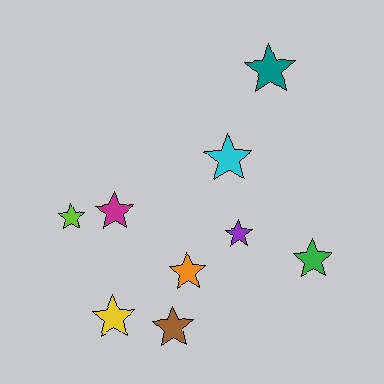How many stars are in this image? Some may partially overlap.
There are 9 stars.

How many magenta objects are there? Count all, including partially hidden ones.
There is 1 magenta object.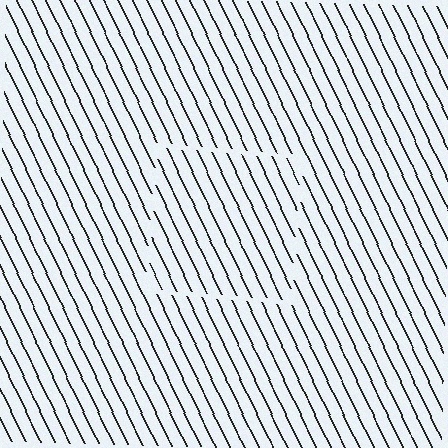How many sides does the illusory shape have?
4 sides — the line-ends trace a square.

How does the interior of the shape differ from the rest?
The interior of the shape contains the same grating, shifted by half a period — the contour is defined by the phase discontinuity where line-ends from the inner and outer gratings abut.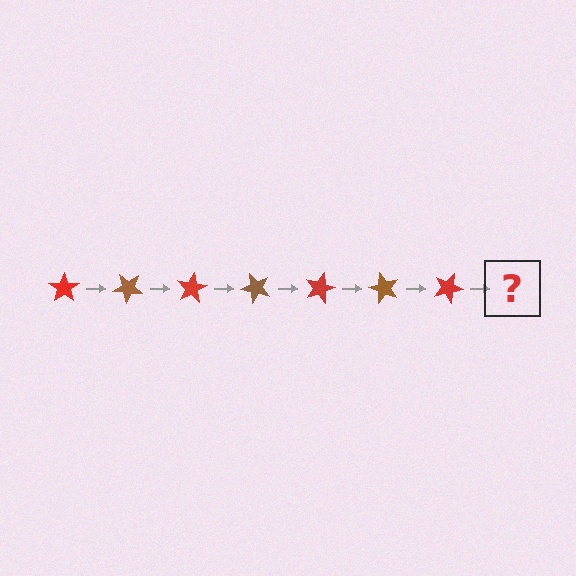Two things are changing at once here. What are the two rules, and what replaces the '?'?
The two rules are that it rotates 40 degrees each step and the color cycles through red and brown. The '?' should be a brown star, rotated 280 degrees from the start.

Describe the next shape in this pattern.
It should be a brown star, rotated 280 degrees from the start.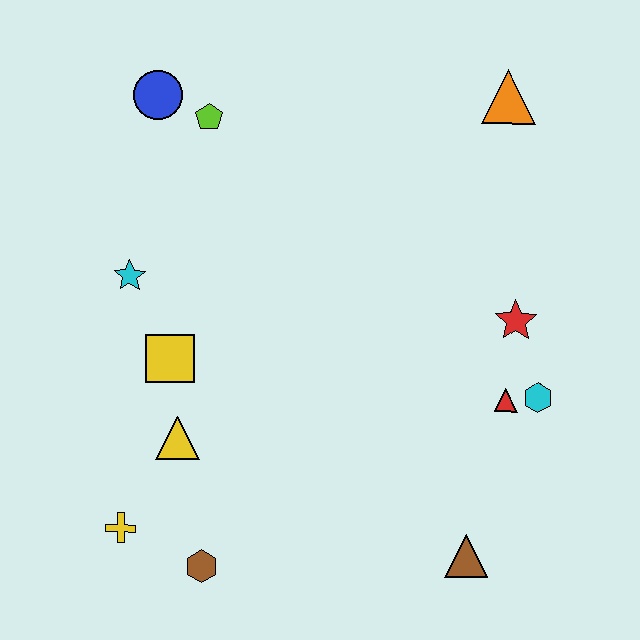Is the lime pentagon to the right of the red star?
No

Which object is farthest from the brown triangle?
The blue circle is farthest from the brown triangle.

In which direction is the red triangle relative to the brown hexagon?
The red triangle is to the right of the brown hexagon.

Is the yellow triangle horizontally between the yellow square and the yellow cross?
No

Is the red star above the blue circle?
No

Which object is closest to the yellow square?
The yellow triangle is closest to the yellow square.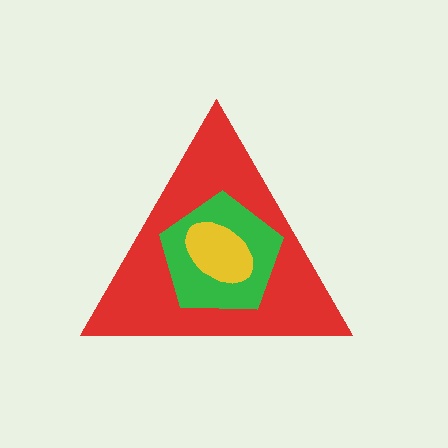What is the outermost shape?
The red triangle.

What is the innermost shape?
The yellow ellipse.